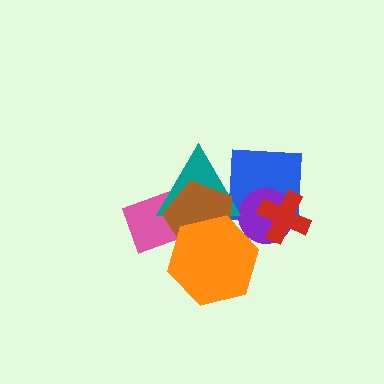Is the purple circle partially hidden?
Yes, it is partially covered by another shape.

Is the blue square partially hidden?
Yes, it is partially covered by another shape.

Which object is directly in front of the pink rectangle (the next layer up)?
The teal triangle is directly in front of the pink rectangle.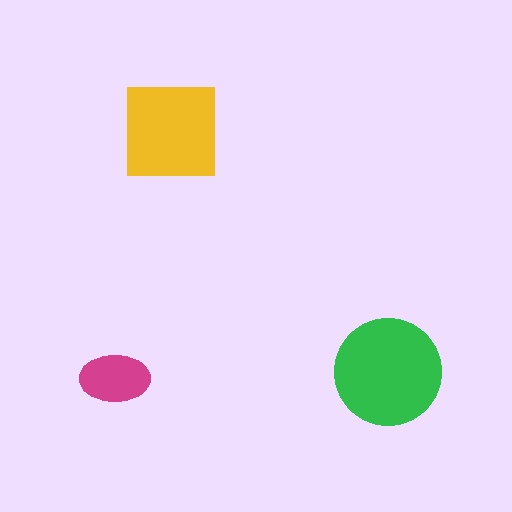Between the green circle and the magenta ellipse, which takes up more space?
The green circle.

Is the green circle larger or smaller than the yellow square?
Larger.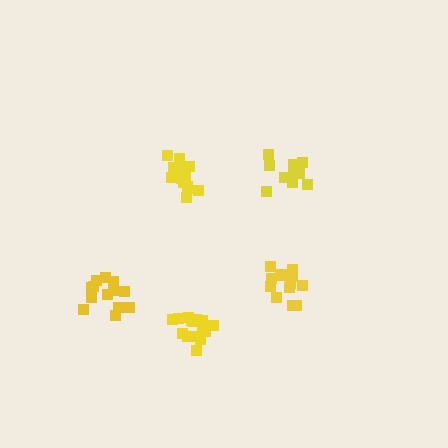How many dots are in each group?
Group 1: 16 dots, Group 2: 13 dots, Group 3: 15 dots, Group 4: 13 dots, Group 5: 14 dots (71 total).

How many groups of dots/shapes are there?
There are 5 groups.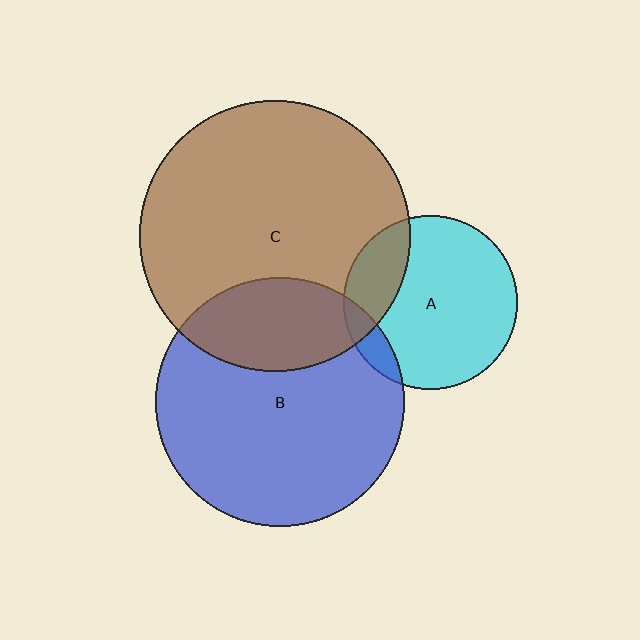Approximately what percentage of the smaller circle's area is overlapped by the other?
Approximately 10%.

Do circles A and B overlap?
Yes.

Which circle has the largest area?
Circle C (brown).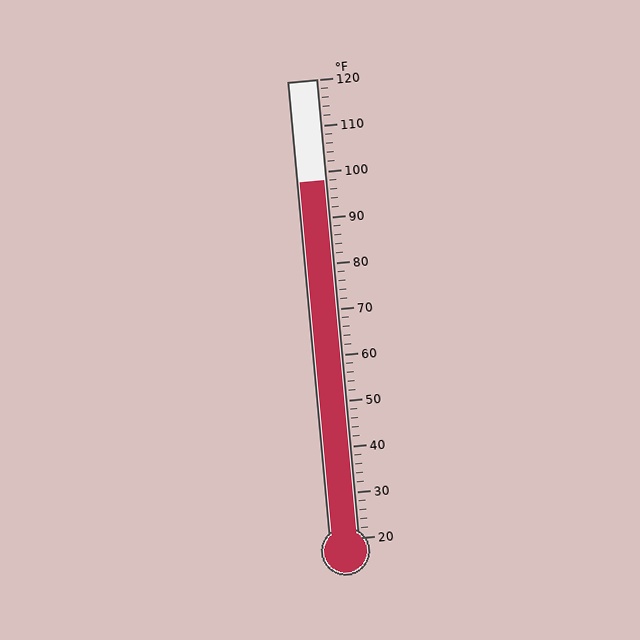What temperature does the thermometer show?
The thermometer shows approximately 98°F.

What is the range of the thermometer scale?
The thermometer scale ranges from 20°F to 120°F.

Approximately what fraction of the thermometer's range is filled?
The thermometer is filled to approximately 80% of its range.